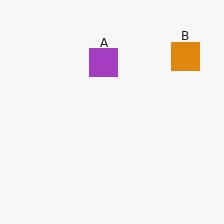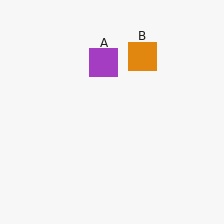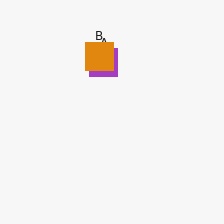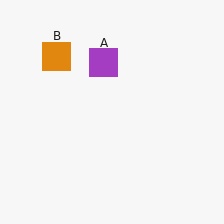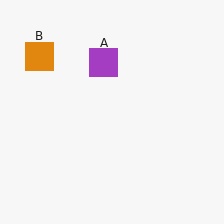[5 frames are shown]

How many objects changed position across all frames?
1 object changed position: orange square (object B).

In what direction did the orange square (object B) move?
The orange square (object B) moved left.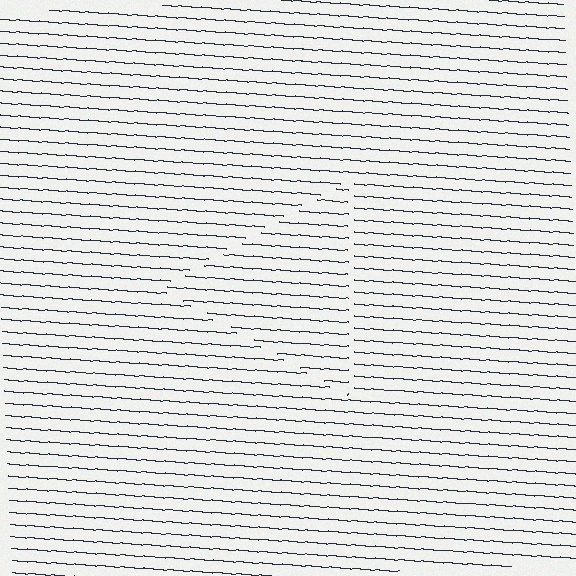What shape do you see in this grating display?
An illusory triangle. The interior of the shape contains the same grating, shifted by half a period — the contour is defined by the phase discontinuity where line-ends from the inner and outer gratings abut.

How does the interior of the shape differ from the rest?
The interior of the shape contains the same grating, shifted by half a period — the contour is defined by the phase discontinuity where line-ends from the inner and outer gratings abut.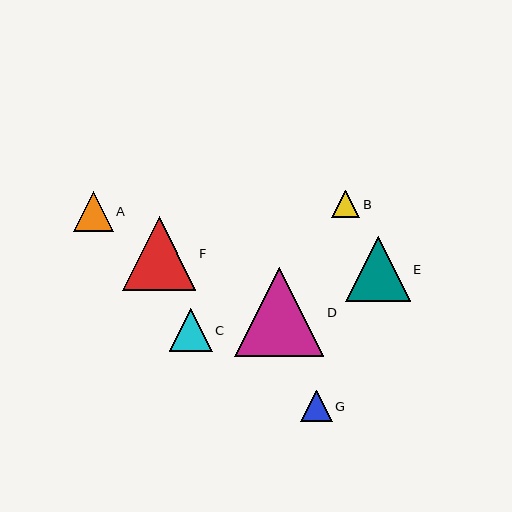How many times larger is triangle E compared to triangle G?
Triangle E is approximately 2.0 times the size of triangle G.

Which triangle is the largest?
Triangle D is the largest with a size of approximately 89 pixels.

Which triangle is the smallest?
Triangle B is the smallest with a size of approximately 28 pixels.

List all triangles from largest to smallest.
From largest to smallest: D, F, E, C, A, G, B.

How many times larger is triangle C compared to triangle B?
Triangle C is approximately 1.6 times the size of triangle B.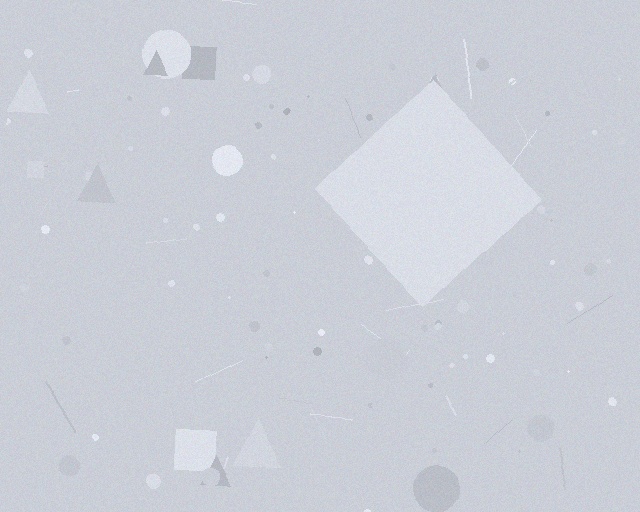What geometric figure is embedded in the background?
A diamond is embedded in the background.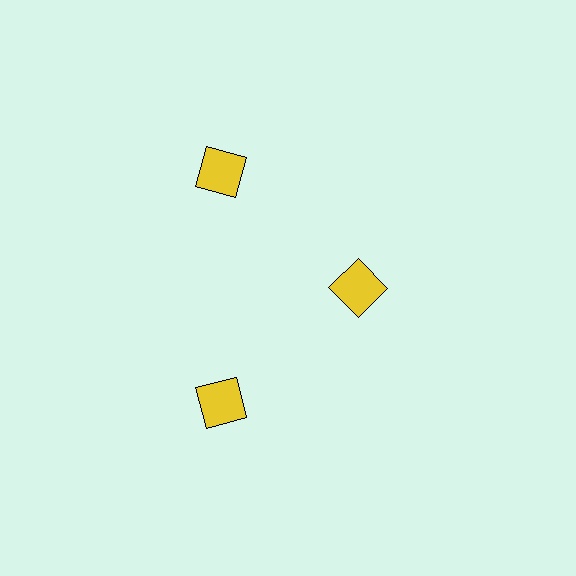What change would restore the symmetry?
The symmetry would be restored by moving it outward, back onto the ring so that all 3 squares sit at equal angles and equal distance from the center.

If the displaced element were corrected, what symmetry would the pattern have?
It would have 3-fold rotational symmetry — the pattern would map onto itself every 120 degrees.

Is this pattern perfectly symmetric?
No. The 3 yellow squares are arranged in a ring, but one element near the 3 o'clock position is pulled inward toward the center, breaking the 3-fold rotational symmetry.